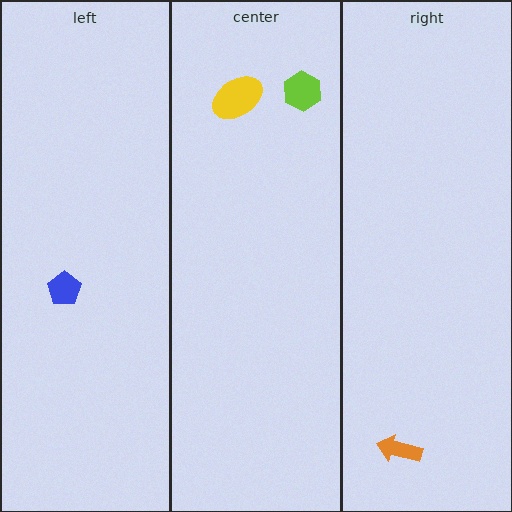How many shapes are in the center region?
2.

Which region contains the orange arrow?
The right region.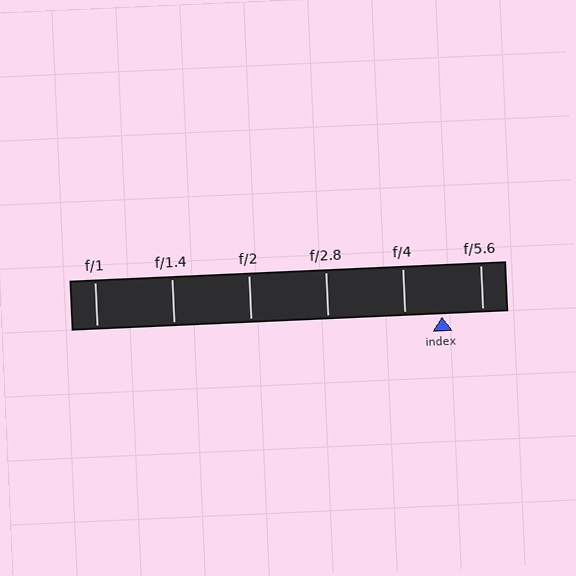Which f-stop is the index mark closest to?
The index mark is closest to f/4.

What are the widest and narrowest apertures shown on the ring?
The widest aperture shown is f/1 and the narrowest is f/5.6.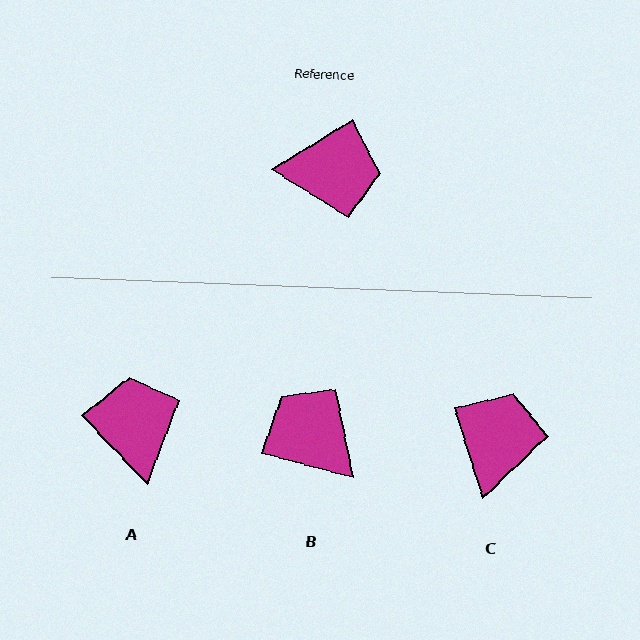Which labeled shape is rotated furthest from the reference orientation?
B, about 133 degrees away.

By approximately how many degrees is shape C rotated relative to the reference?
Approximately 76 degrees counter-clockwise.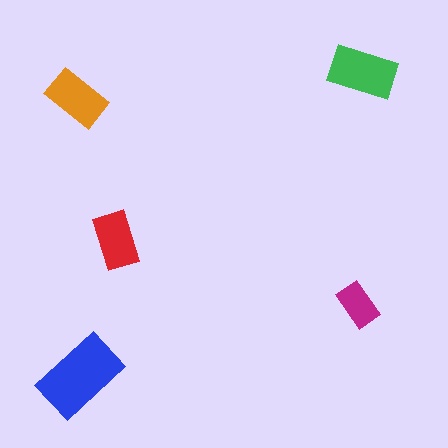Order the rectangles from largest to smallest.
the blue one, the green one, the orange one, the red one, the magenta one.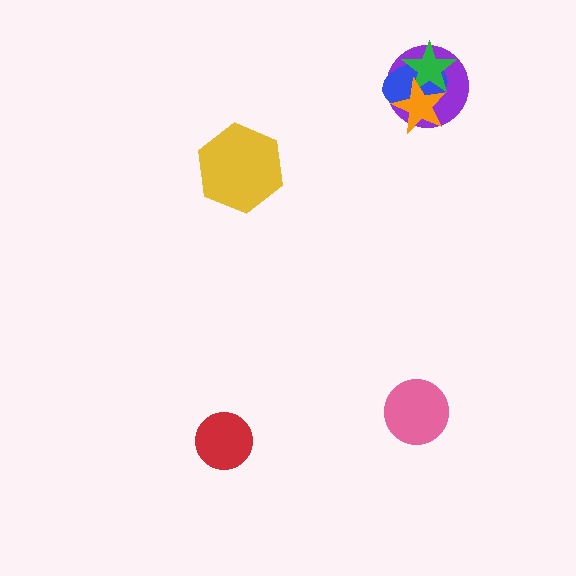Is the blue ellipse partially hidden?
Yes, it is partially covered by another shape.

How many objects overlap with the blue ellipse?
3 objects overlap with the blue ellipse.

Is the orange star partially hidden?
No, no other shape covers it.